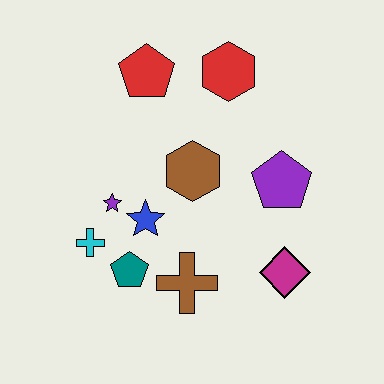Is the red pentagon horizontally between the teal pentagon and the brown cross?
Yes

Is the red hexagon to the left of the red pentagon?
No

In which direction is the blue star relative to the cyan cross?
The blue star is to the right of the cyan cross.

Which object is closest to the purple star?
The blue star is closest to the purple star.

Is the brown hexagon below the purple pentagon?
No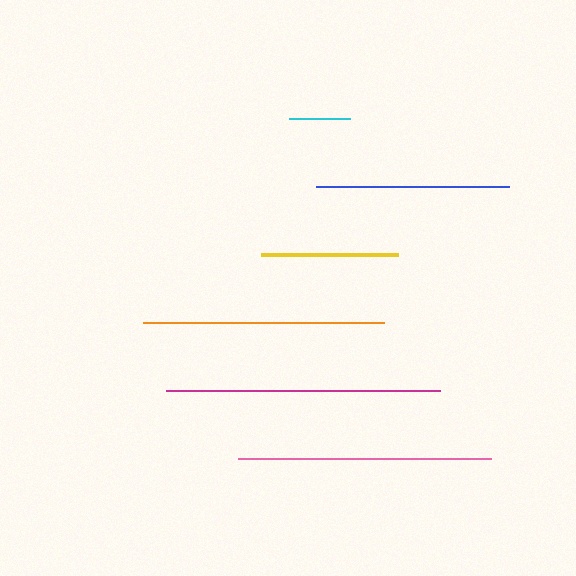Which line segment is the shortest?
The cyan line is the shortest at approximately 61 pixels.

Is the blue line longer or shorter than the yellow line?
The blue line is longer than the yellow line.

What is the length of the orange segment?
The orange segment is approximately 241 pixels long.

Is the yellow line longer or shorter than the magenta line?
The magenta line is longer than the yellow line.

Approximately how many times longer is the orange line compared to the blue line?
The orange line is approximately 1.2 times the length of the blue line.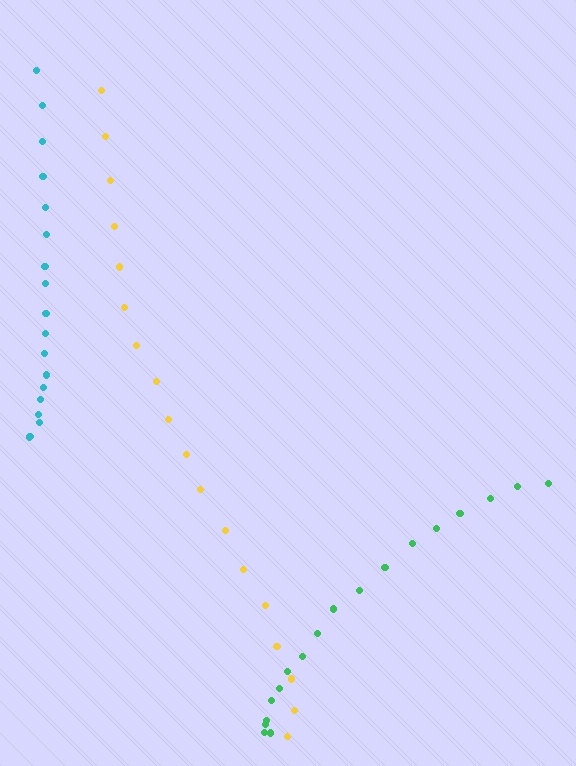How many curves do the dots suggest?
There are 3 distinct paths.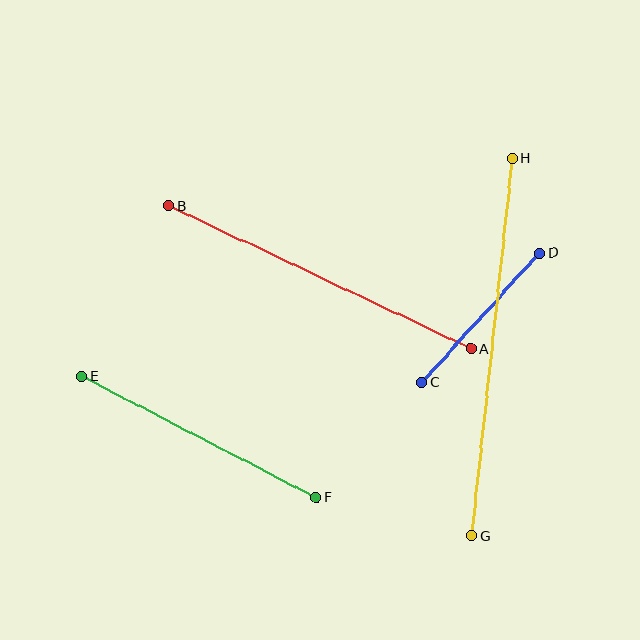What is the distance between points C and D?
The distance is approximately 174 pixels.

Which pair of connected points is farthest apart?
Points G and H are farthest apart.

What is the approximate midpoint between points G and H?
The midpoint is at approximately (492, 347) pixels.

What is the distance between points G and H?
The distance is approximately 379 pixels.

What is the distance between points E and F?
The distance is approximately 264 pixels.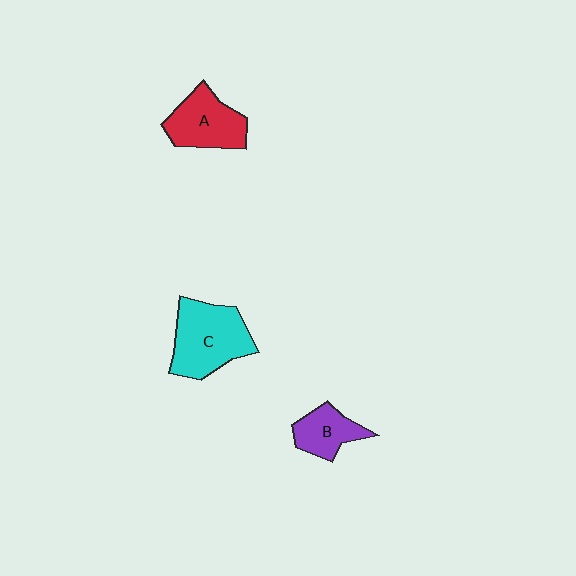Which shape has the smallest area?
Shape B (purple).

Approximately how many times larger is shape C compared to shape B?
Approximately 1.9 times.